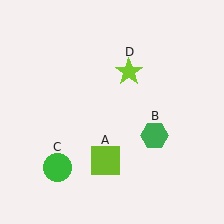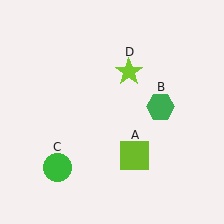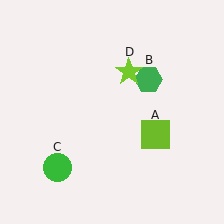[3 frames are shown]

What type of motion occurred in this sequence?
The lime square (object A), green hexagon (object B) rotated counterclockwise around the center of the scene.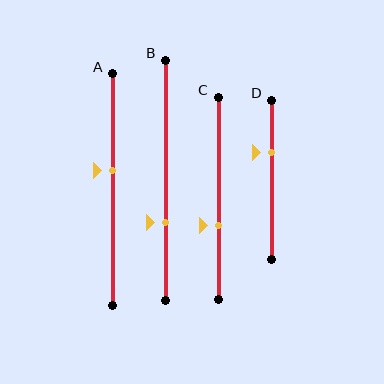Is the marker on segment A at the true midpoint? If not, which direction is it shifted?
No, the marker on segment A is shifted upward by about 8% of the segment length.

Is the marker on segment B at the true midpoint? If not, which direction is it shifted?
No, the marker on segment B is shifted downward by about 17% of the segment length.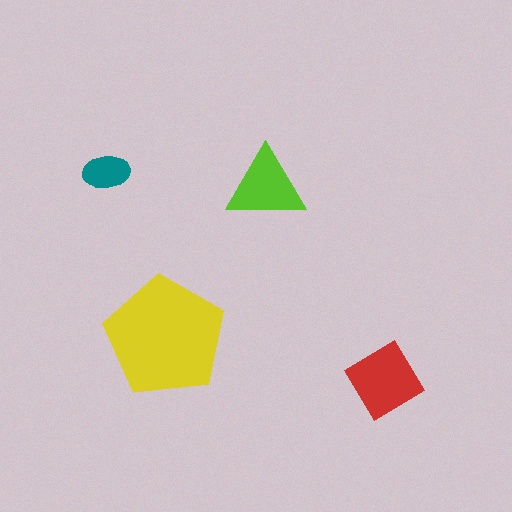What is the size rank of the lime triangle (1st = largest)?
3rd.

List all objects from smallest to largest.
The teal ellipse, the lime triangle, the red diamond, the yellow pentagon.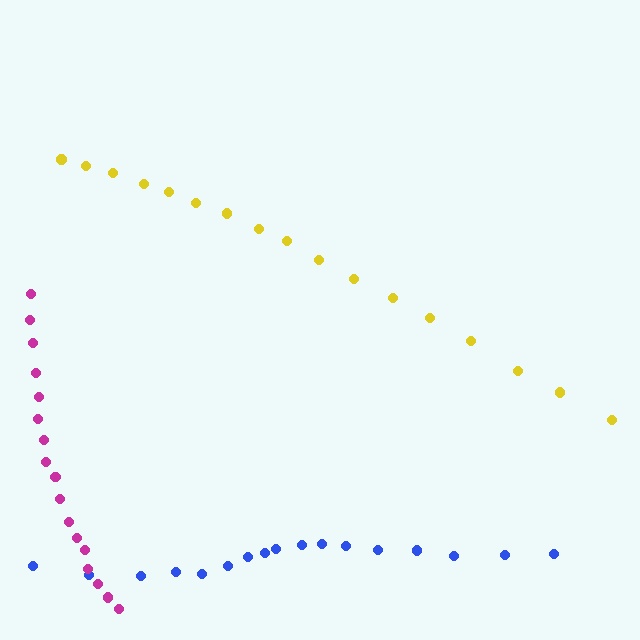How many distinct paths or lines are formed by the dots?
There are 3 distinct paths.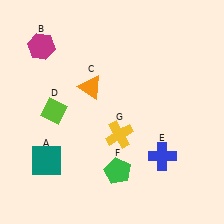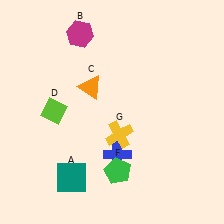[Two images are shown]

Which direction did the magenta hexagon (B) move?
The magenta hexagon (B) moved right.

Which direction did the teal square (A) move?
The teal square (A) moved right.